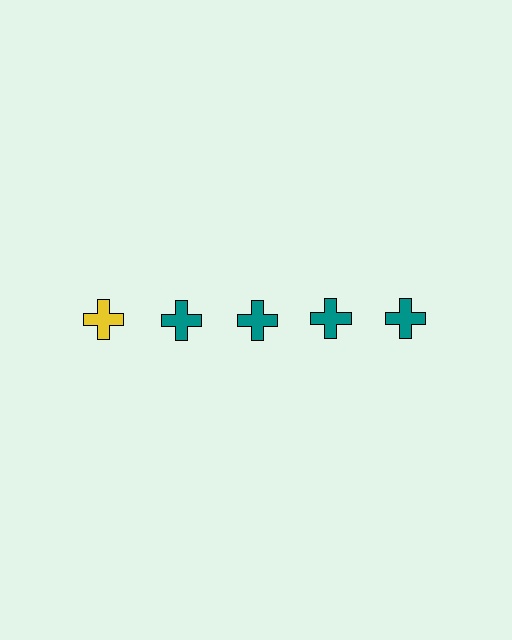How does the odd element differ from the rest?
It has a different color: yellow instead of teal.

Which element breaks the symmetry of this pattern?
The yellow cross in the top row, leftmost column breaks the symmetry. All other shapes are teal crosses.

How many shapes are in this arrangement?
There are 5 shapes arranged in a grid pattern.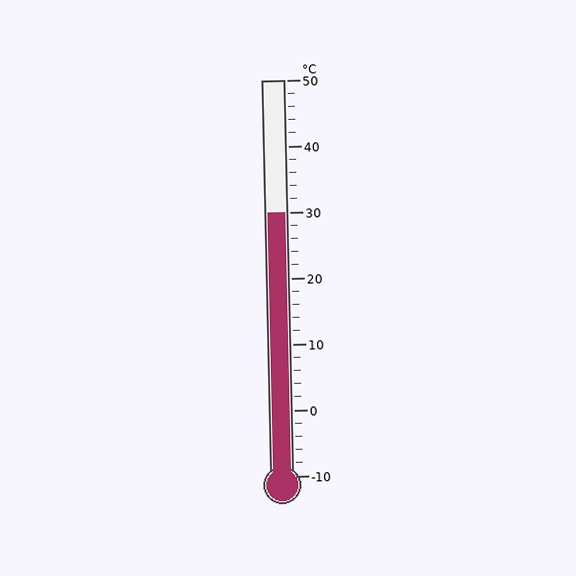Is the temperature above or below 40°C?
The temperature is below 40°C.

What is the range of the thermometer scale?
The thermometer scale ranges from -10°C to 50°C.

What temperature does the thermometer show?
The thermometer shows approximately 30°C.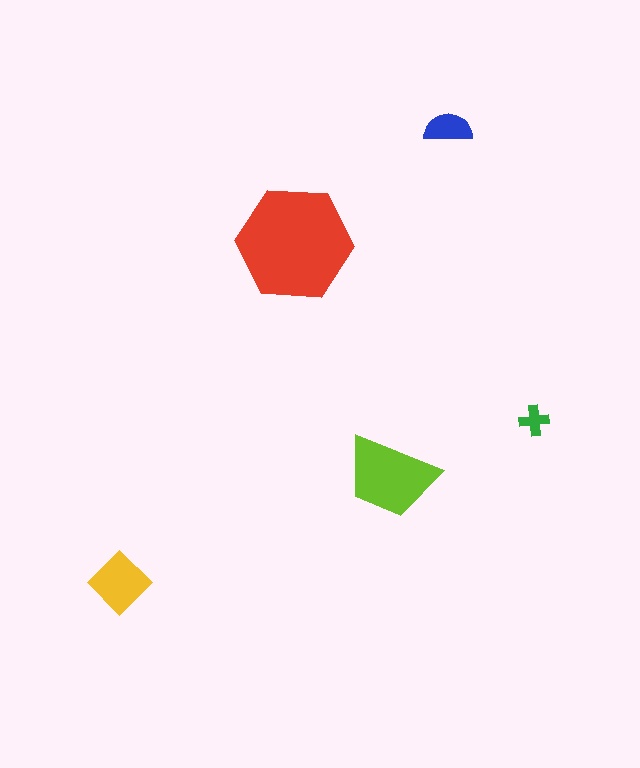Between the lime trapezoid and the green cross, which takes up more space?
The lime trapezoid.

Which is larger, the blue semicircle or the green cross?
The blue semicircle.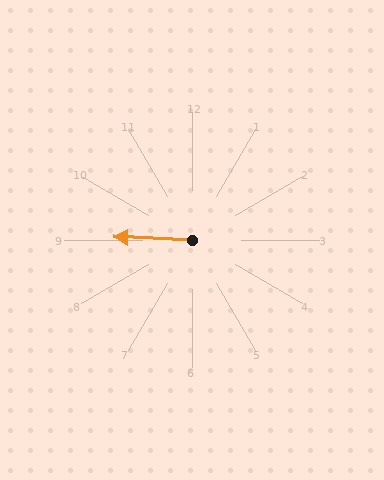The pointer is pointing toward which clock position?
Roughly 9 o'clock.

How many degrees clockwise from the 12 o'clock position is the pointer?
Approximately 272 degrees.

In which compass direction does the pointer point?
West.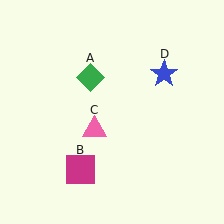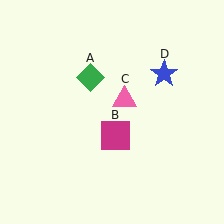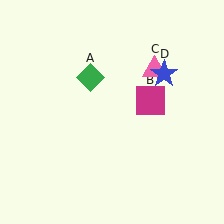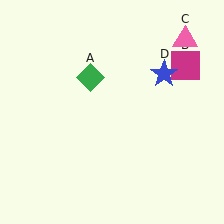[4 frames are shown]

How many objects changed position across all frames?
2 objects changed position: magenta square (object B), pink triangle (object C).